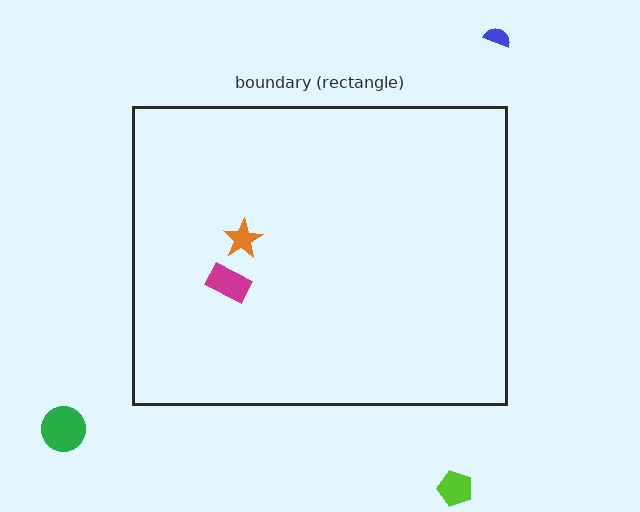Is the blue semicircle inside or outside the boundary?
Outside.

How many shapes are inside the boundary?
2 inside, 3 outside.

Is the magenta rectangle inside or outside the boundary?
Inside.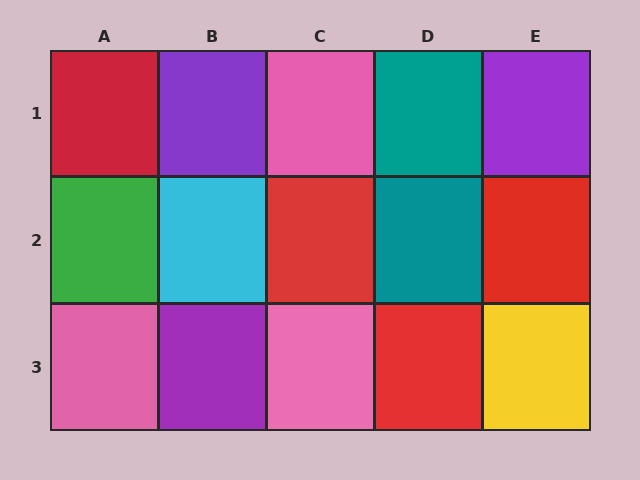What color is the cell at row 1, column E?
Purple.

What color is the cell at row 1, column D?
Teal.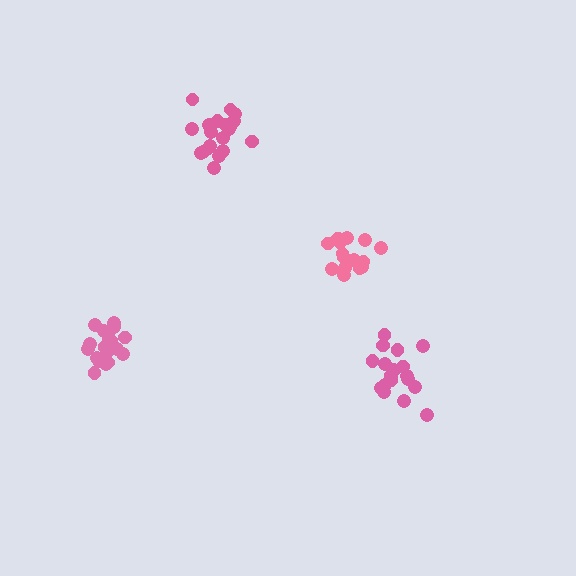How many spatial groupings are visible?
There are 4 spatial groupings.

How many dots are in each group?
Group 1: 19 dots, Group 2: 15 dots, Group 3: 18 dots, Group 4: 20 dots (72 total).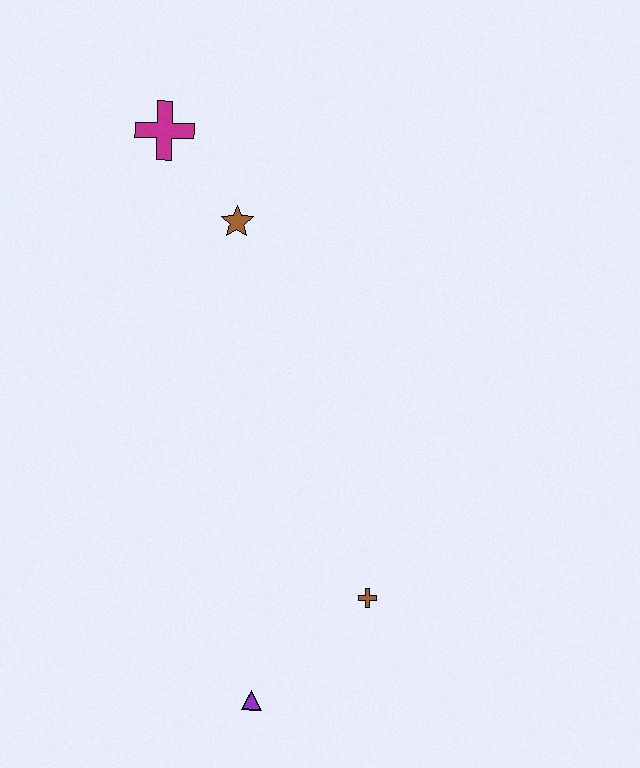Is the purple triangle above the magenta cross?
No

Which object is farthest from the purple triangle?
The magenta cross is farthest from the purple triangle.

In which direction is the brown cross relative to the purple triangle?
The brown cross is to the right of the purple triangle.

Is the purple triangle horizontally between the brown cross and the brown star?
Yes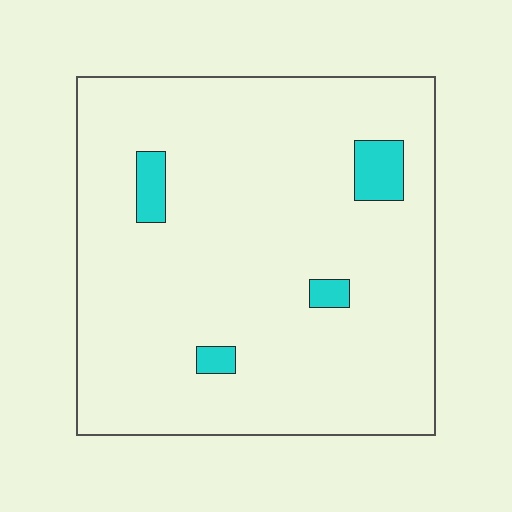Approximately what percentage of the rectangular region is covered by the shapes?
Approximately 5%.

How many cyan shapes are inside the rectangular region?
4.